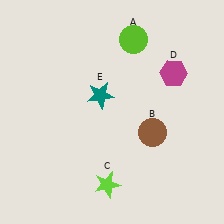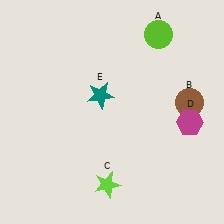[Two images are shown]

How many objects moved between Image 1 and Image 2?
3 objects moved between the two images.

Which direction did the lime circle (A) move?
The lime circle (A) moved right.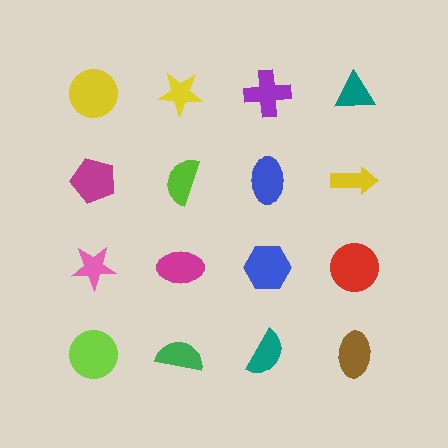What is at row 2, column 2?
A lime semicircle.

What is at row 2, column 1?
A magenta pentagon.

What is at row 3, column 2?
A magenta ellipse.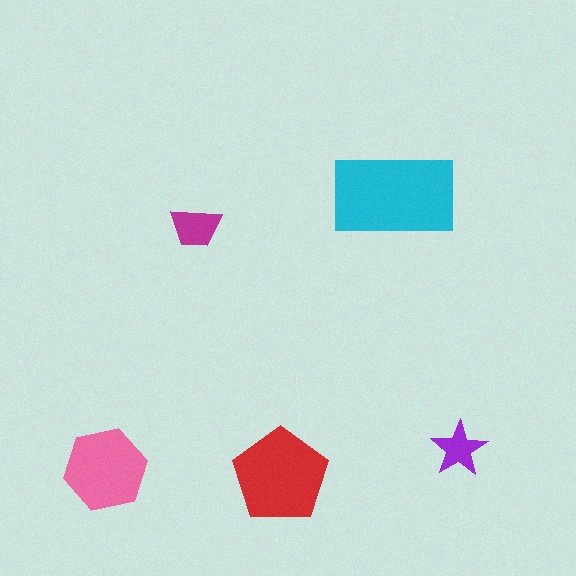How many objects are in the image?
There are 5 objects in the image.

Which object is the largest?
The cyan rectangle.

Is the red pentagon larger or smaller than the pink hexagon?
Larger.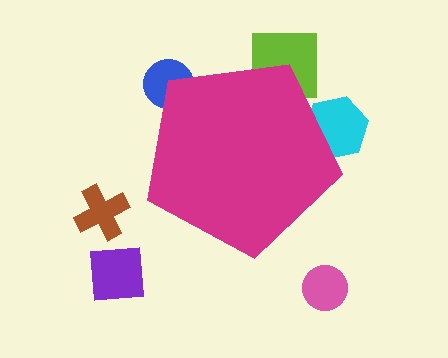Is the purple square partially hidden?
No, the purple square is fully visible.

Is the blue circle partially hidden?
Yes, the blue circle is partially hidden behind the magenta pentagon.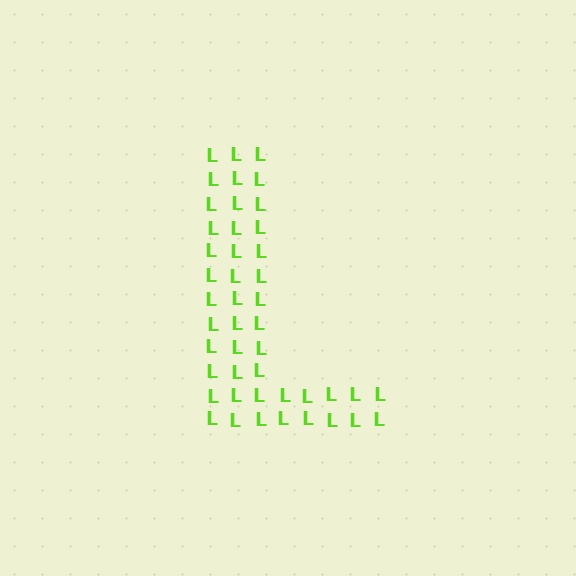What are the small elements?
The small elements are letter L's.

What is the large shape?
The large shape is the letter L.